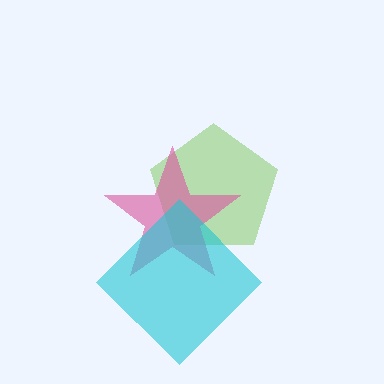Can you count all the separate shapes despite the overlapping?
Yes, there are 3 separate shapes.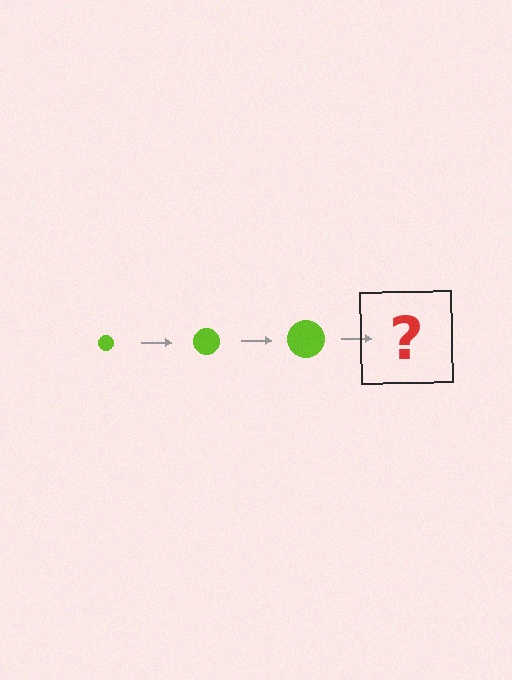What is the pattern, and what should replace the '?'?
The pattern is that the circle gets progressively larger each step. The '?' should be a lime circle, larger than the previous one.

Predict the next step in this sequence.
The next step is a lime circle, larger than the previous one.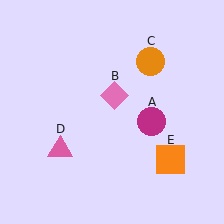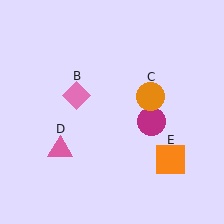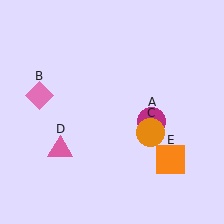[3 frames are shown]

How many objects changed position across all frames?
2 objects changed position: pink diamond (object B), orange circle (object C).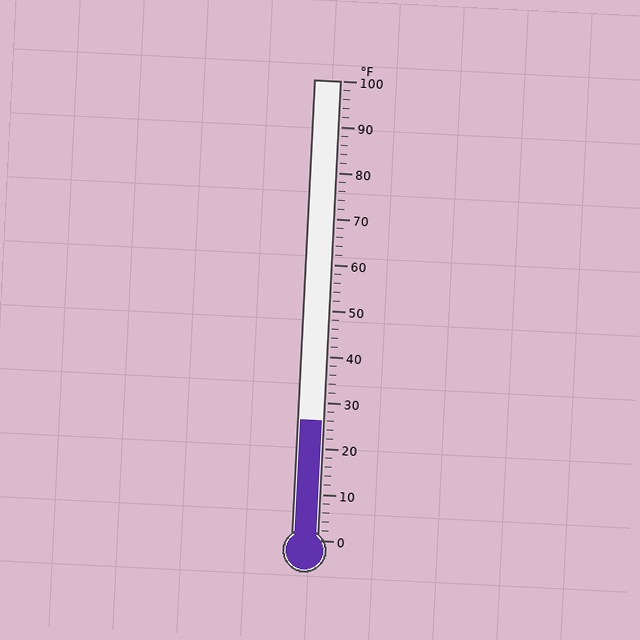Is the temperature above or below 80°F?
The temperature is below 80°F.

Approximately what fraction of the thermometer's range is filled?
The thermometer is filled to approximately 25% of its range.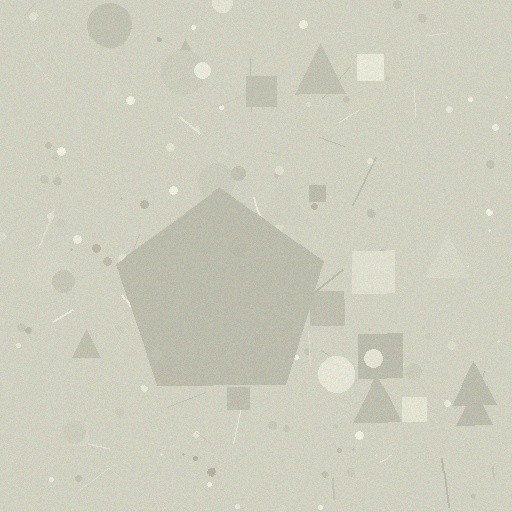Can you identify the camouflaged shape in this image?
The camouflaged shape is a pentagon.